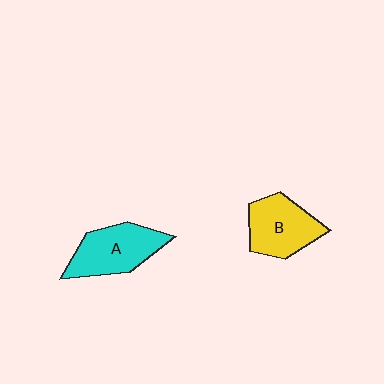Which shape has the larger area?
Shape A (cyan).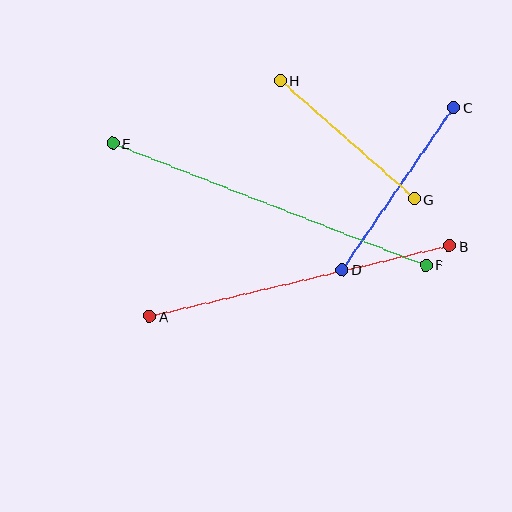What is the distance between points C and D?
The distance is approximately 197 pixels.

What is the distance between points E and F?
The distance is approximately 336 pixels.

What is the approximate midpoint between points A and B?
The midpoint is at approximately (300, 281) pixels.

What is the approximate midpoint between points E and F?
The midpoint is at approximately (269, 204) pixels.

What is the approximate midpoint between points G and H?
The midpoint is at approximately (347, 139) pixels.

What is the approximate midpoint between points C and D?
The midpoint is at approximately (398, 189) pixels.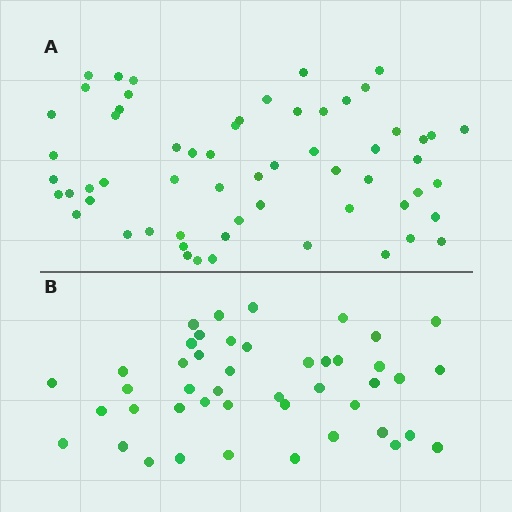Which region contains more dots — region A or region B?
Region A (the top region) has more dots.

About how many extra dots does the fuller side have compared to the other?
Region A has approximately 15 more dots than region B.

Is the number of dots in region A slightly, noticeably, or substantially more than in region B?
Region A has noticeably more, but not dramatically so. The ratio is roughly 1.3 to 1.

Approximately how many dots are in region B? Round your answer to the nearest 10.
About 40 dots. (The exact count is 45, which rounds to 40.)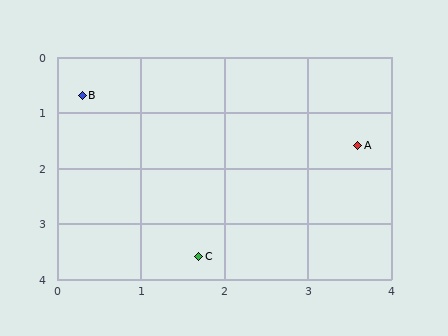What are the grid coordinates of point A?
Point A is at approximately (3.6, 1.6).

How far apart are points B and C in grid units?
Points B and C are about 3.2 grid units apart.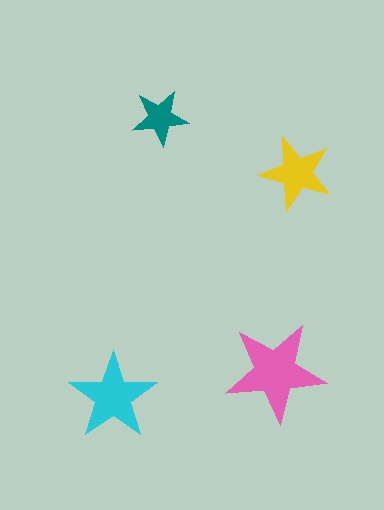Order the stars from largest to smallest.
the pink one, the cyan one, the yellow one, the teal one.